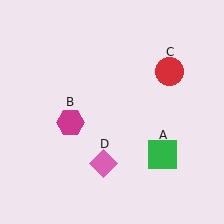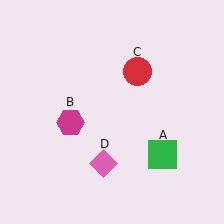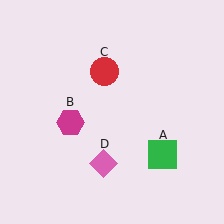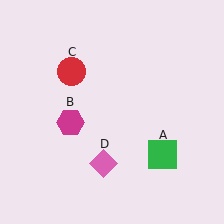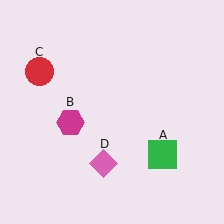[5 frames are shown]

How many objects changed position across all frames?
1 object changed position: red circle (object C).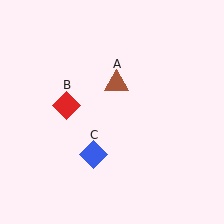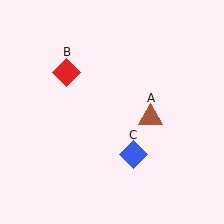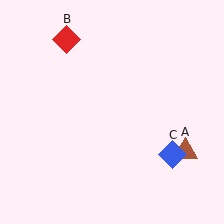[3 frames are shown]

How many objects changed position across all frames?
3 objects changed position: brown triangle (object A), red diamond (object B), blue diamond (object C).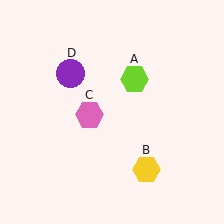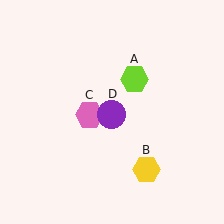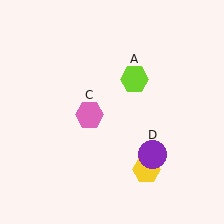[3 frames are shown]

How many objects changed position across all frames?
1 object changed position: purple circle (object D).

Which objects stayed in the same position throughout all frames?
Lime hexagon (object A) and yellow hexagon (object B) and pink hexagon (object C) remained stationary.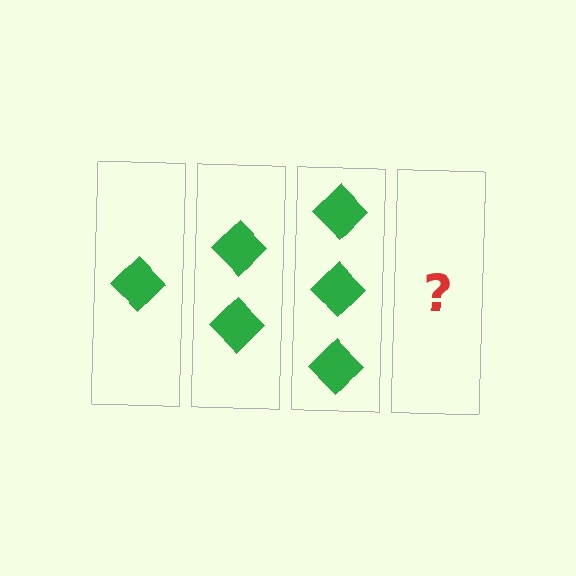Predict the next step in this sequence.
The next step is 4 diamonds.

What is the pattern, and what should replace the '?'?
The pattern is that each step adds one more diamond. The '?' should be 4 diamonds.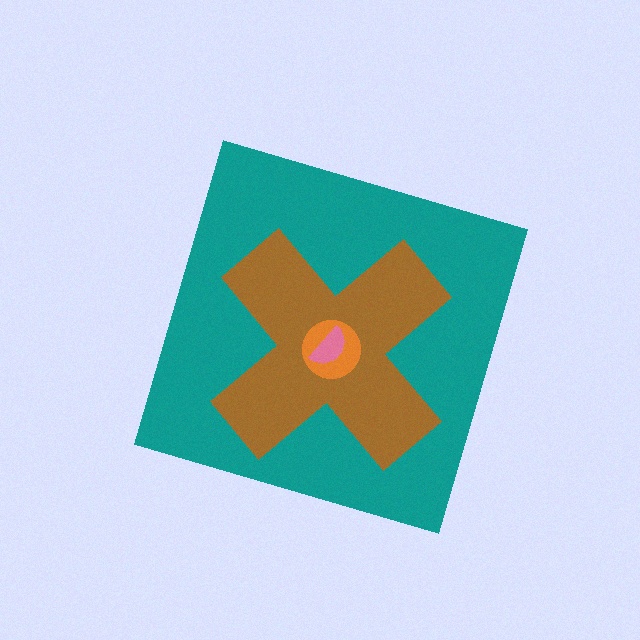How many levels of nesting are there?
4.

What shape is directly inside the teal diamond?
The brown cross.